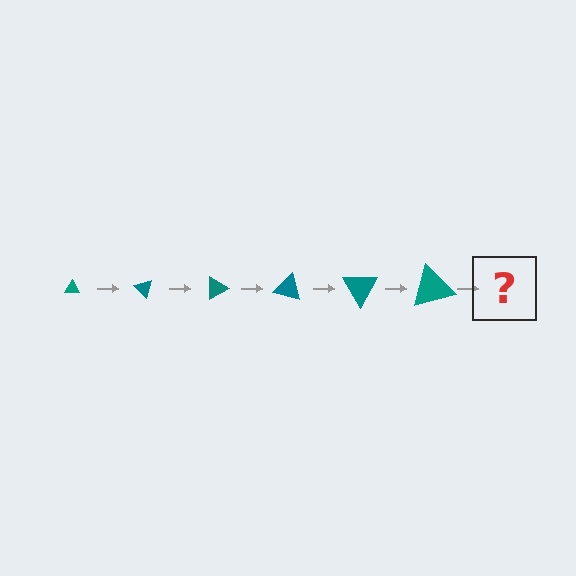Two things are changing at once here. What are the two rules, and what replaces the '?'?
The two rules are that the triangle grows larger each step and it rotates 45 degrees each step. The '?' should be a triangle, larger than the previous one and rotated 270 degrees from the start.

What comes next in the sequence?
The next element should be a triangle, larger than the previous one and rotated 270 degrees from the start.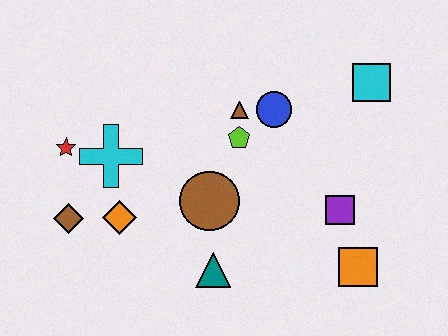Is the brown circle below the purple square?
No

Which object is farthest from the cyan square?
The brown diamond is farthest from the cyan square.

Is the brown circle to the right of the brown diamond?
Yes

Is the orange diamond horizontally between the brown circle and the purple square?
No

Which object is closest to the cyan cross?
The red star is closest to the cyan cross.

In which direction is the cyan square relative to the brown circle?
The cyan square is to the right of the brown circle.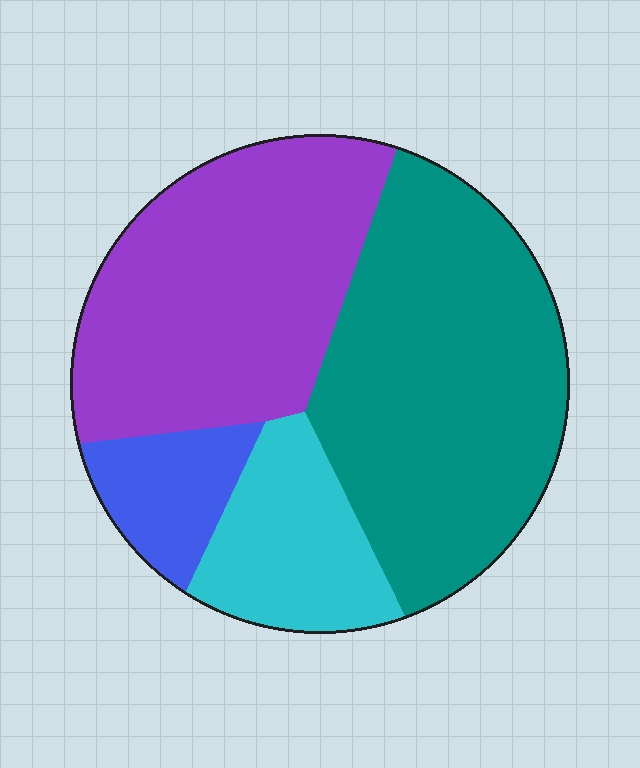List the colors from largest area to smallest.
From largest to smallest: teal, purple, cyan, blue.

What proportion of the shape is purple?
Purple covers 35% of the shape.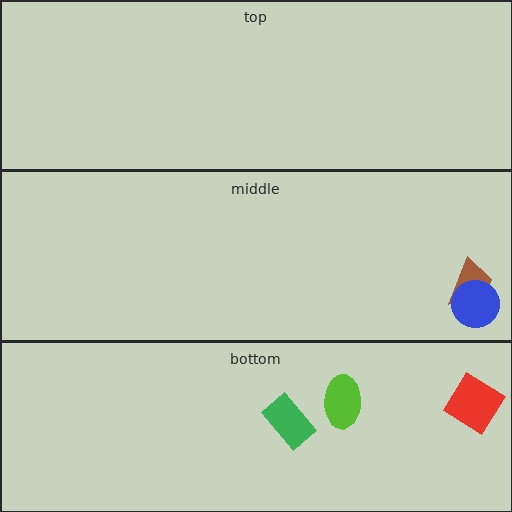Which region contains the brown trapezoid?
The middle region.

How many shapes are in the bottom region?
3.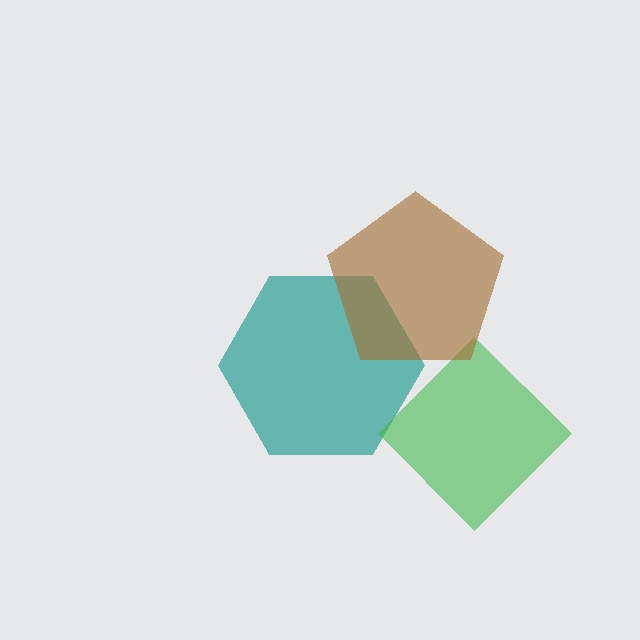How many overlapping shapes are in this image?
There are 3 overlapping shapes in the image.